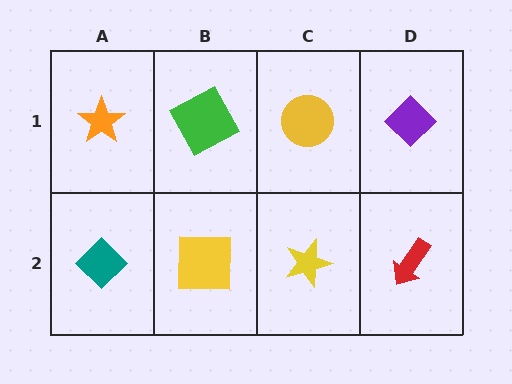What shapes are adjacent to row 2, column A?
An orange star (row 1, column A), a yellow square (row 2, column B).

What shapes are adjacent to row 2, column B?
A green square (row 1, column B), a teal diamond (row 2, column A), a yellow star (row 2, column C).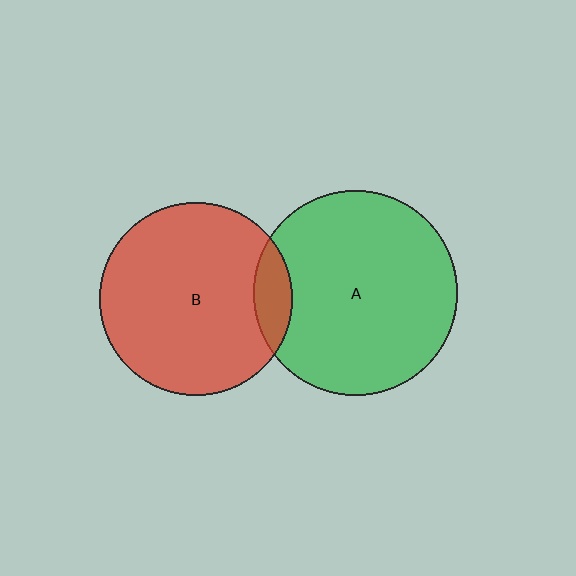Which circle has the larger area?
Circle A (green).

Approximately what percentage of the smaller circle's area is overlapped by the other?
Approximately 10%.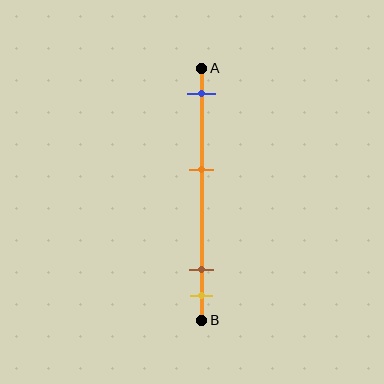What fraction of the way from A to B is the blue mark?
The blue mark is approximately 10% (0.1) of the way from A to B.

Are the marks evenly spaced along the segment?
No, the marks are not evenly spaced.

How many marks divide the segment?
There are 4 marks dividing the segment.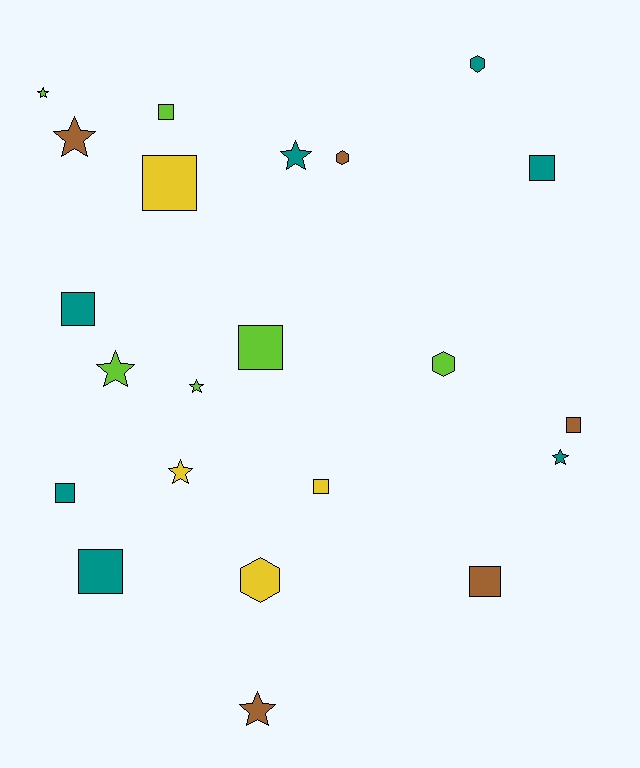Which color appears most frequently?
Teal, with 7 objects.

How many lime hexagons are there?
There is 1 lime hexagon.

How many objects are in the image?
There are 22 objects.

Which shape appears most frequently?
Square, with 10 objects.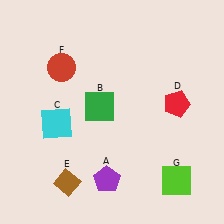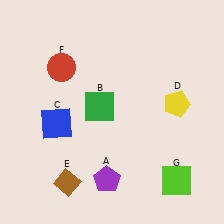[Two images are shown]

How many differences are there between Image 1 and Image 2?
There are 2 differences between the two images.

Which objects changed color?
C changed from cyan to blue. D changed from red to yellow.